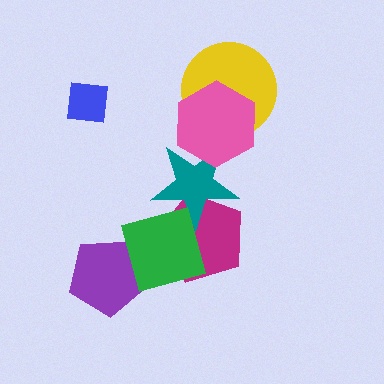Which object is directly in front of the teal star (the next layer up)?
The pink hexagon is directly in front of the teal star.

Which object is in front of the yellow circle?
The pink hexagon is in front of the yellow circle.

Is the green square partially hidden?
No, no other shape covers it.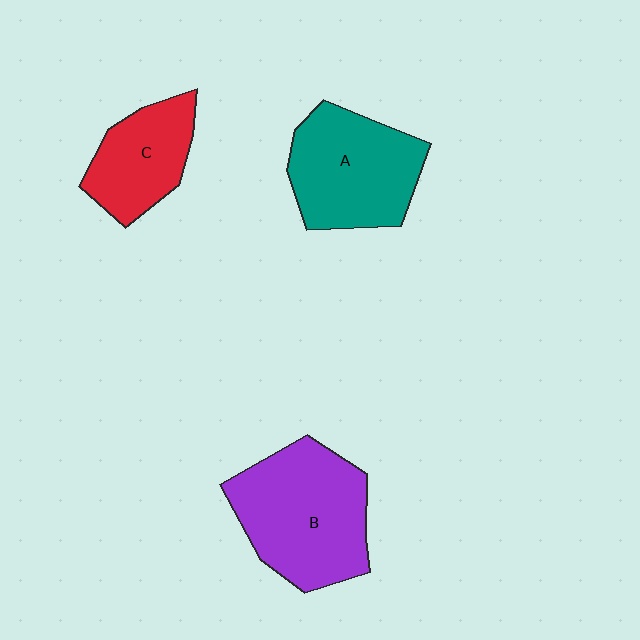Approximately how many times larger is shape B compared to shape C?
Approximately 1.7 times.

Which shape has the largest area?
Shape B (purple).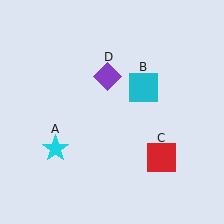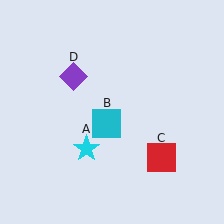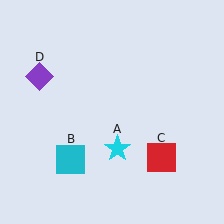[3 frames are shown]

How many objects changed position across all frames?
3 objects changed position: cyan star (object A), cyan square (object B), purple diamond (object D).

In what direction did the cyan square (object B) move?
The cyan square (object B) moved down and to the left.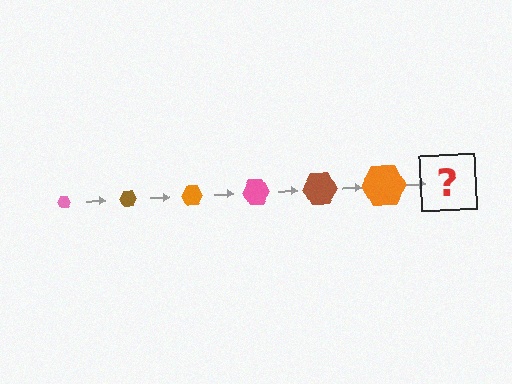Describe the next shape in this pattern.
It should be a pink hexagon, larger than the previous one.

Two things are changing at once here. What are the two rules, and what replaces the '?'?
The two rules are that the hexagon grows larger each step and the color cycles through pink, brown, and orange. The '?' should be a pink hexagon, larger than the previous one.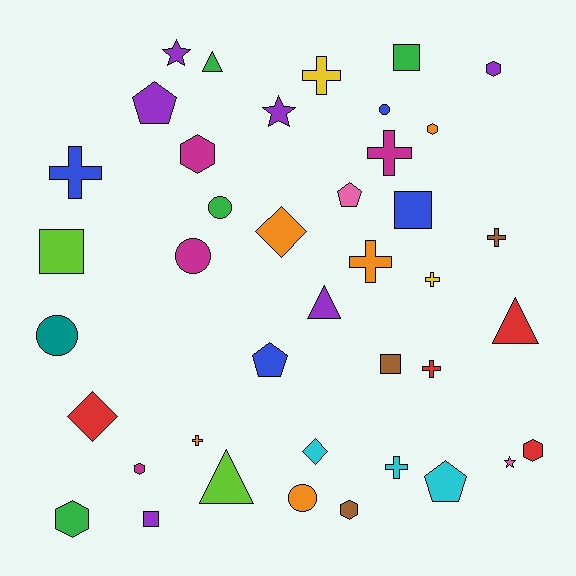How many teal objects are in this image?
There is 1 teal object.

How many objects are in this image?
There are 40 objects.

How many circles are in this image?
There are 5 circles.